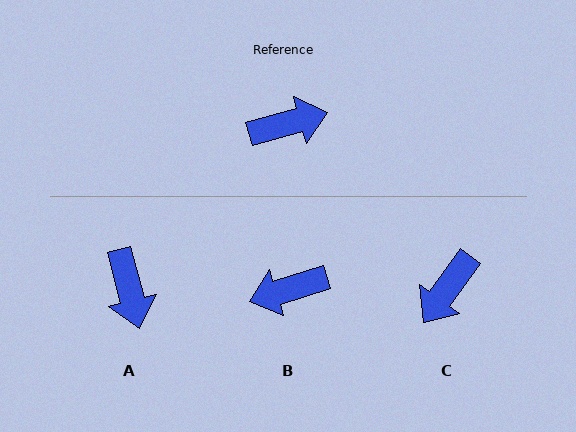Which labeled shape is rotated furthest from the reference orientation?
B, about 178 degrees away.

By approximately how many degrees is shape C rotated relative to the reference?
Approximately 141 degrees clockwise.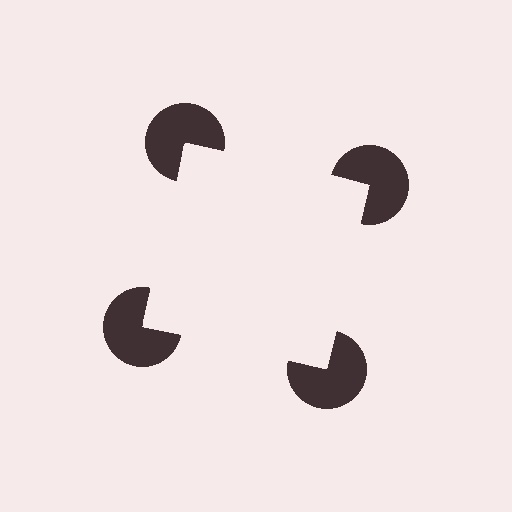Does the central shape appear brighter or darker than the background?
It typically appears slightly brighter than the background, even though no actual brightness change is drawn.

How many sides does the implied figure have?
4 sides.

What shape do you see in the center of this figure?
An illusory square — its edges are inferred from the aligned wedge cuts in the pac-man discs, not physically drawn.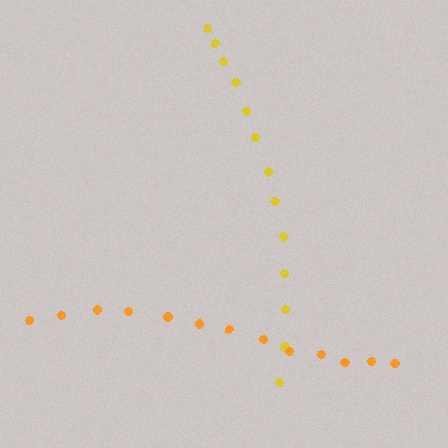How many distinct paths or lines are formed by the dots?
There are 2 distinct paths.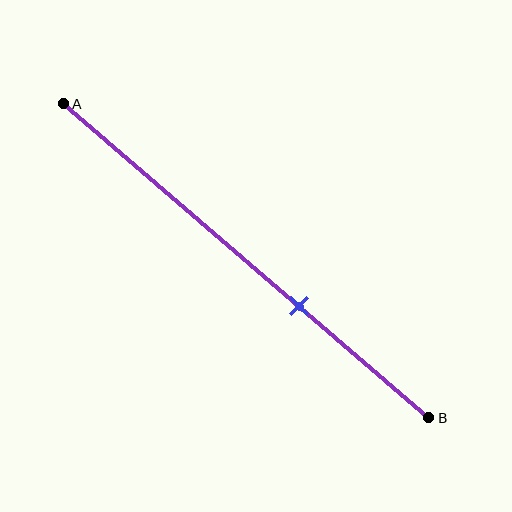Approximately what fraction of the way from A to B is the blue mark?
The blue mark is approximately 65% of the way from A to B.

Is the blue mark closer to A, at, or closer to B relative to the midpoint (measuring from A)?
The blue mark is closer to point B than the midpoint of segment AB.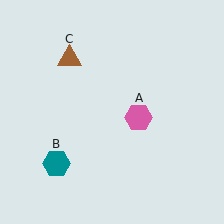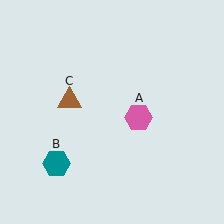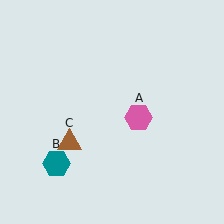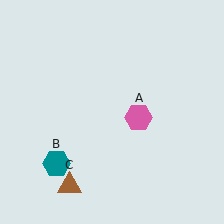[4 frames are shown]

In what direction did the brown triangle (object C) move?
The brown triangle (object C) moved down.